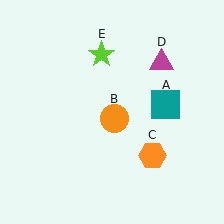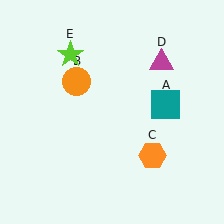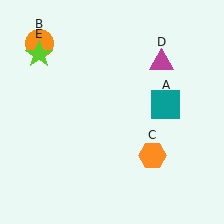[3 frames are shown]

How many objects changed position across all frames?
2 objects changed position: orange circle (object B), lime star (object E).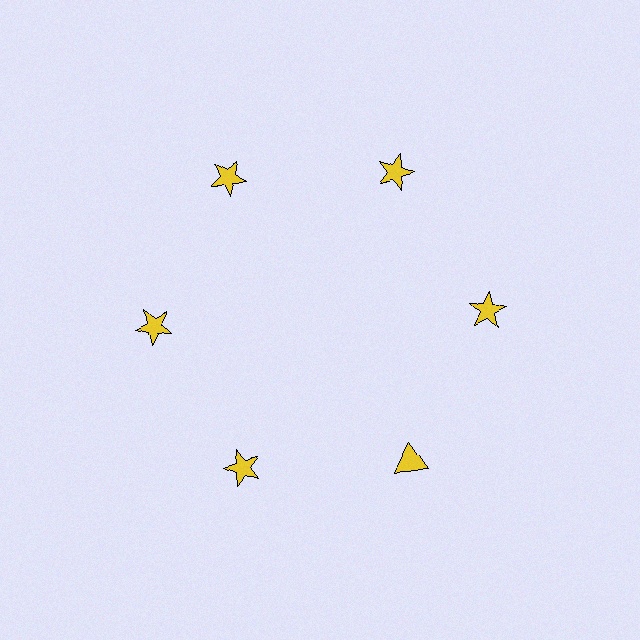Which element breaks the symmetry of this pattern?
The yellow triangle at roughly the 5 o'clock position breaks the symmetry. All other shapes are yellow stars.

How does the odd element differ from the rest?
It has a different shape: triangle instead of star.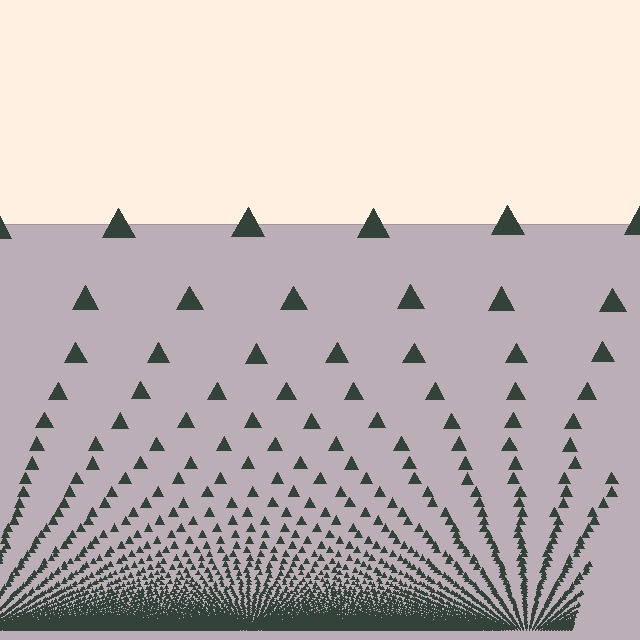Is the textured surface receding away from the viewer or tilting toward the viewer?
The surface appears to tilt toward the viewer. Texture elements get larger and sparser toward the top.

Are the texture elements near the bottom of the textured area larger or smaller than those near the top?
Smaller. The gradient is inverted — elements near the bottom are smaller and denser.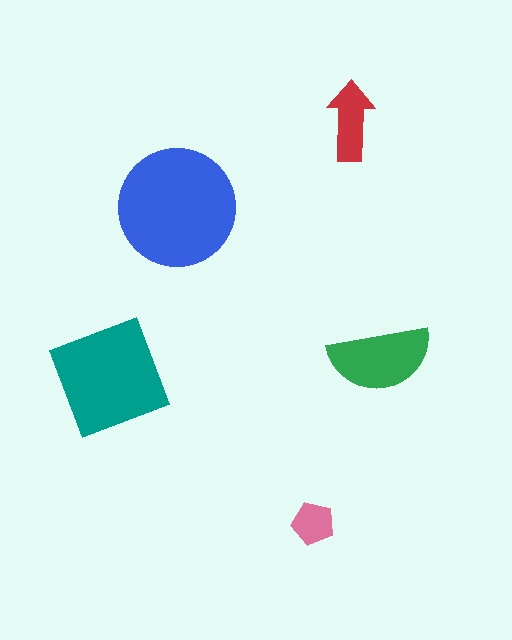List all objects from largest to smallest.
The blue circle, the teal square, the green semicircle, the red arrow, the pink pentagon.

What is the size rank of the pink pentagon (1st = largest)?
5th.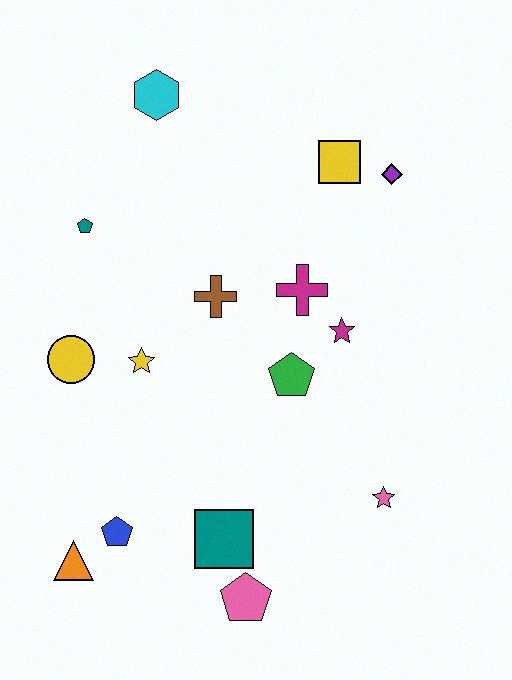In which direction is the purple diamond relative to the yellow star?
The purple diamond is to the right of the yellow star.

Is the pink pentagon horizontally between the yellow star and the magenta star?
Yes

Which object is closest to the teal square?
The pink pentagon is closest to the teal square.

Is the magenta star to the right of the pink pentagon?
Yes